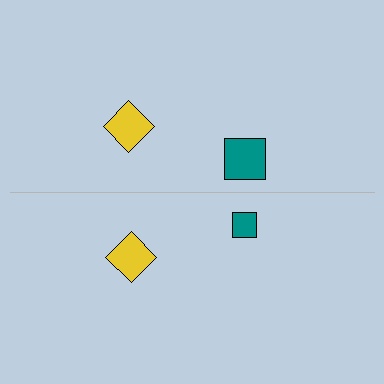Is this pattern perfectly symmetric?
No, the pattern is not perfectly symmetric. The teal square on the bottom side has a different size than its mirror counterpart.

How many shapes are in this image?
There are 4 shapes in this image.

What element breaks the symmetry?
The teal square on the bottom side has a different size than its mirror counterpart.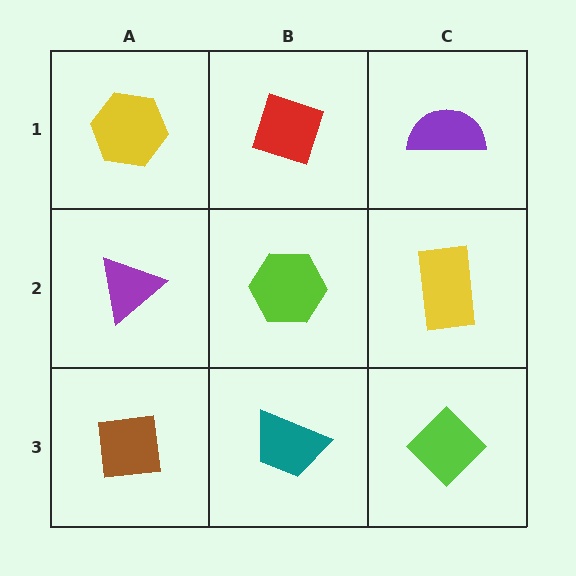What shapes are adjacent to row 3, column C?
A yellow rectangle (row 2, column C), a teal trapezoid (row 3, column B).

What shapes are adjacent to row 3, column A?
A purple triangle (row 2, column A), a teal trapezoid (row 3, column B).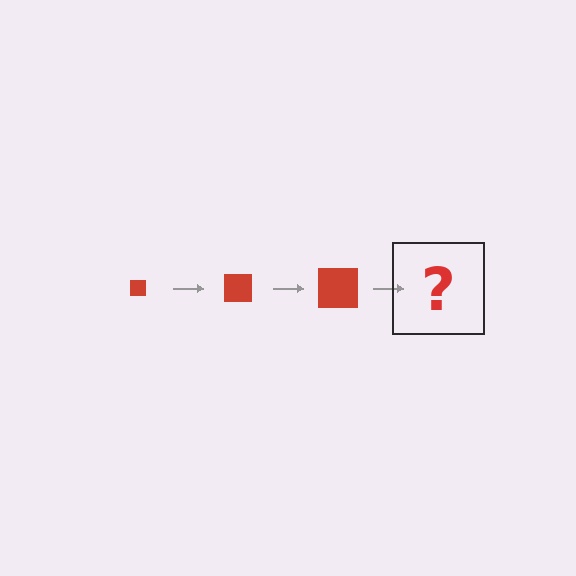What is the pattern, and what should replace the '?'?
The pattern is that the square gets progressively larger each step. The '?' should be a red square, larger than the previous one.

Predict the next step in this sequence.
The next step is a red square, larger than the previous one.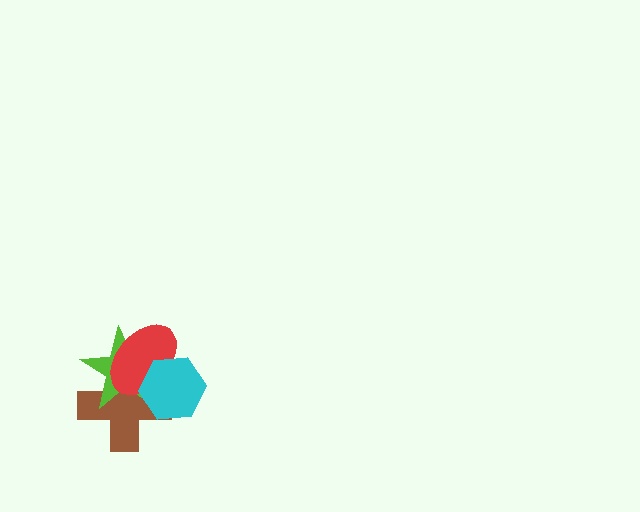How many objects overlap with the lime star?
3 objects overlap with the lime star.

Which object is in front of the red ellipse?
The cyan hexagon is in front of the red ellipse.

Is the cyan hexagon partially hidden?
No, no other shape covers it.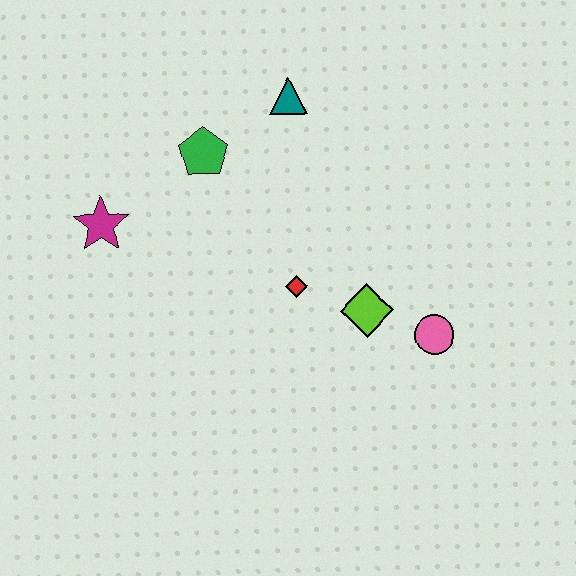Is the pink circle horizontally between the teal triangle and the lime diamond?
No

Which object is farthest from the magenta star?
The pink circle is farthest from the magenta star.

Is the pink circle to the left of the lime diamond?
No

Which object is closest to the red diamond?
The lime diamond is closest to the red diamond.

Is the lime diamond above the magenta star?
No